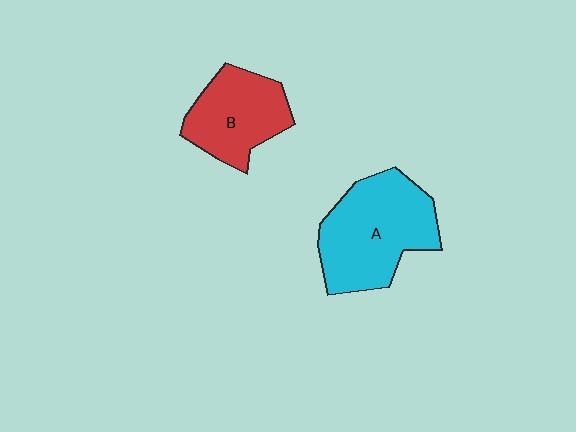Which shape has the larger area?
Shape A (cyan).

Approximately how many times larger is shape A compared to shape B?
Approximately 1.4 times.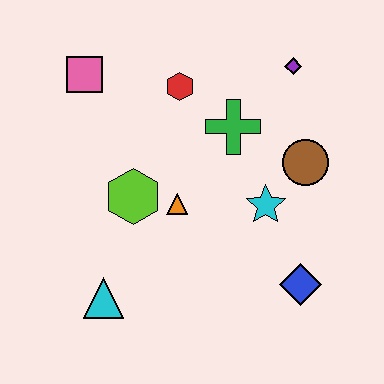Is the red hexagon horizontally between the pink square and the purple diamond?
Yes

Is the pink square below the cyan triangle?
No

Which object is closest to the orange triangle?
The lime hexagon is closest to the orange triangle.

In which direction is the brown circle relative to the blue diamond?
The brown circle is above the blue diamond.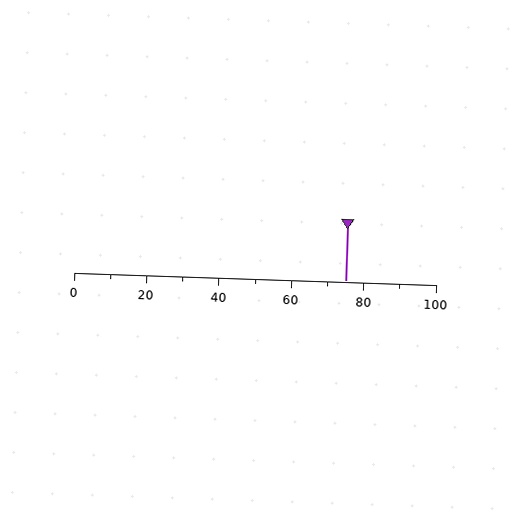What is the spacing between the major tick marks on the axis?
The major ticks are spaced 20 apart.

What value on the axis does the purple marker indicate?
The marker indicates approximately 75.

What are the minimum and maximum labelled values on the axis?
The axis runs from 0 to 100.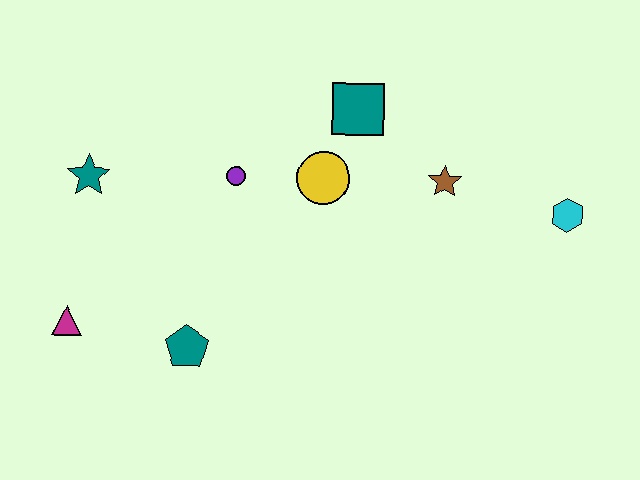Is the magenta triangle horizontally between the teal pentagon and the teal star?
No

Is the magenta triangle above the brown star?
No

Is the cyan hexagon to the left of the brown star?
No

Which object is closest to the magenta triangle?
The teal pentagon is closest to the magenta triangle.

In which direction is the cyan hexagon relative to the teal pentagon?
The cyan hexagon is to the right of the teal pentagon.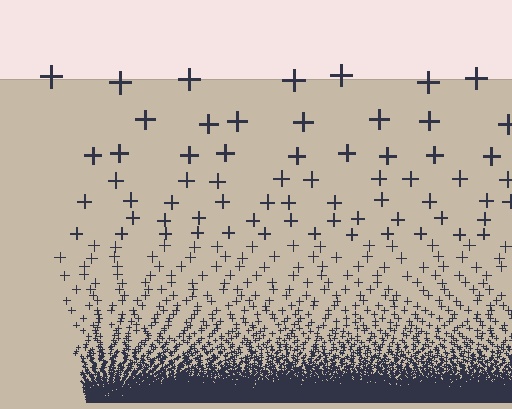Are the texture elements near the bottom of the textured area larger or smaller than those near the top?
Smaller. The gradient is inverted — elements near the bottom are smaller and denser.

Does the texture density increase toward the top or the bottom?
Density increases toward the bottom.